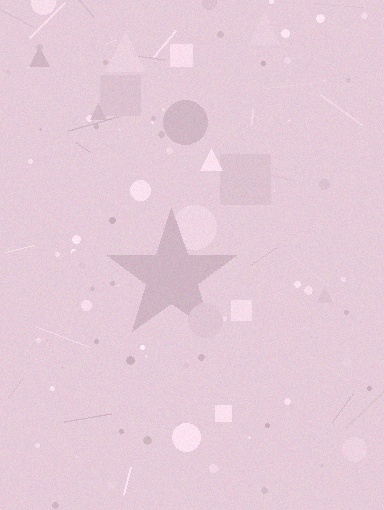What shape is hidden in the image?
A star is hidden in the image.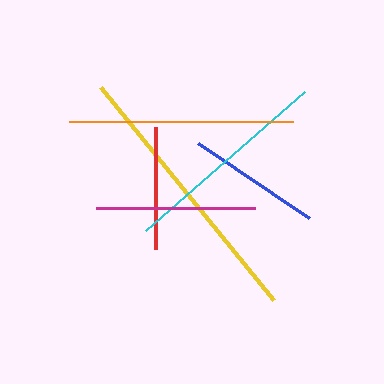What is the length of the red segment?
The red segment is approximately 122 pixels long.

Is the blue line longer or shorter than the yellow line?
The yellow line is longer than the blue line.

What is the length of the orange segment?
The orange segment is approximately 224 pixels long.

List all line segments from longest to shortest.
From longest to shortest: yellow, orange, cyan, magenta, blue, red.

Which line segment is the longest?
The yellow line is the longest at approximately 274 pixels.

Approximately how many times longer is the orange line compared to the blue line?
The orange line is approximately 1.7 times the length of the blue line.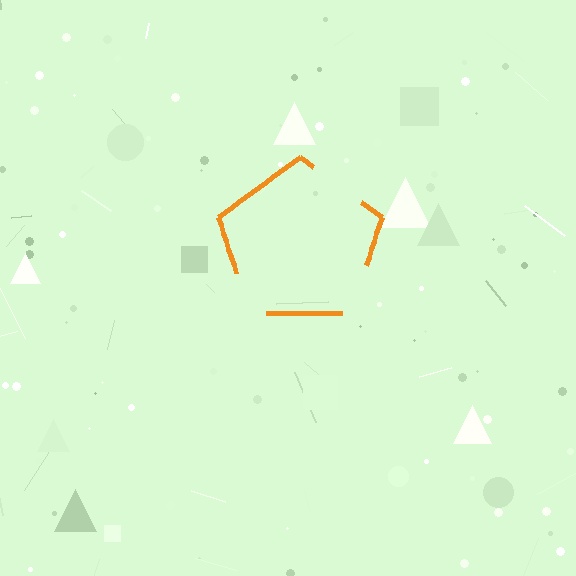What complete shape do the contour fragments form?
The contour fragments form a pentagon.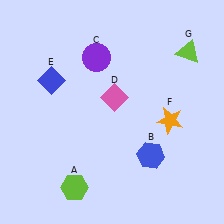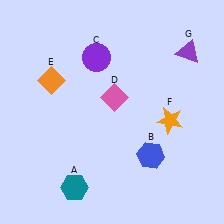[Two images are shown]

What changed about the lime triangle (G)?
In Image 1, G is lime. In Image 2, it changed to purple.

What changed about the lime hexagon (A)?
In Image 1, A is lime. In Image 2, it changed to teal.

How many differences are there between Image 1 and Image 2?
There are 3 differences between the two images.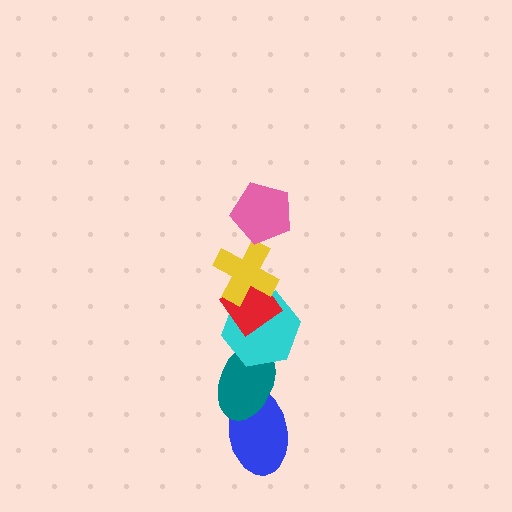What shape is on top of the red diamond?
The yellow cross is on top of the red diamond.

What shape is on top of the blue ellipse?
The teal ellipse is on top of the blue ellipse.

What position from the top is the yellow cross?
The yellow cross is 2nd from the top.